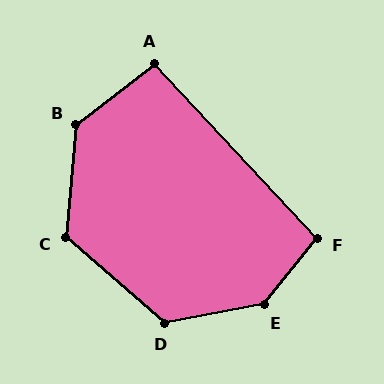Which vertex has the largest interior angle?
E, at approximately 139 degrees.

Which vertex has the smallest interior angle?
A, at approximately 95 degrees.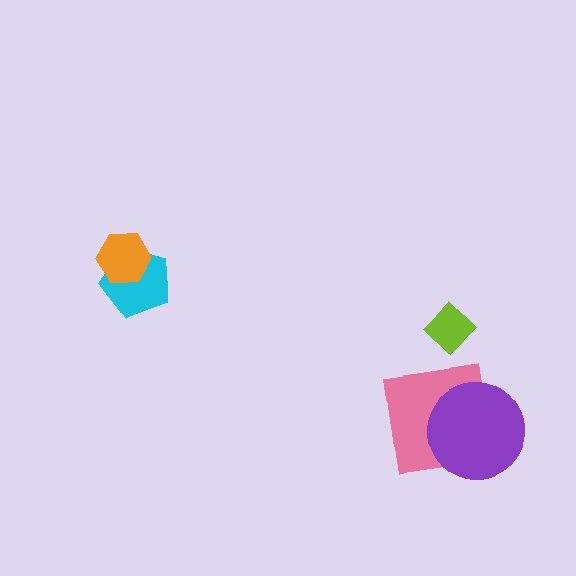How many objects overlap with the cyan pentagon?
1 object overlaps with the cyan pentagon.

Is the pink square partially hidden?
Yes, it is partially covered by another shape.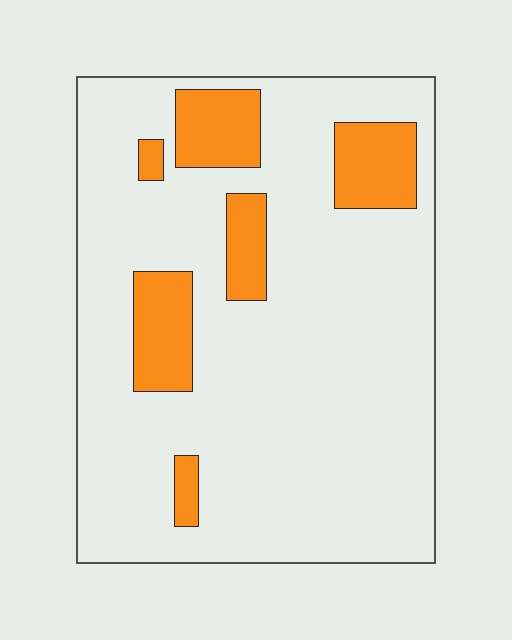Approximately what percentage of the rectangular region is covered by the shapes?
Approximately 15%.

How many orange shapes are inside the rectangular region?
6.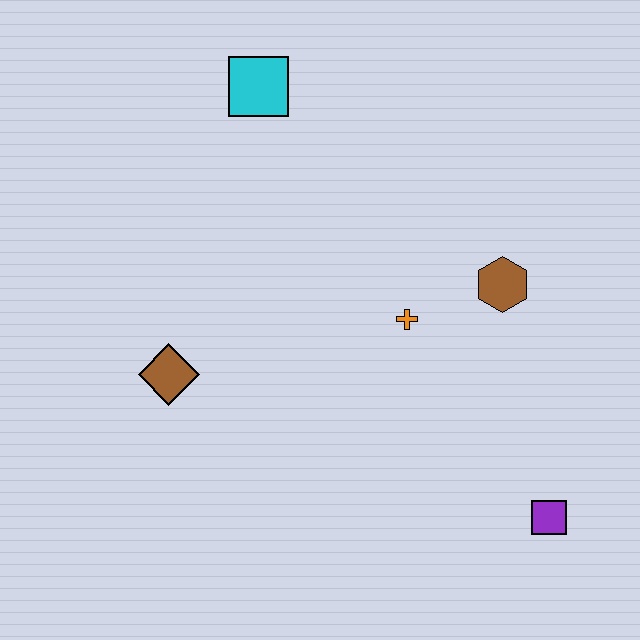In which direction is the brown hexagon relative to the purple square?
The brown hexagon is above the purple square.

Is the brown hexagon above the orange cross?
Yes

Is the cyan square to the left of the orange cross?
Yes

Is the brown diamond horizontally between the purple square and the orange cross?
No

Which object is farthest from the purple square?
The cyan square is farthest from the purple square.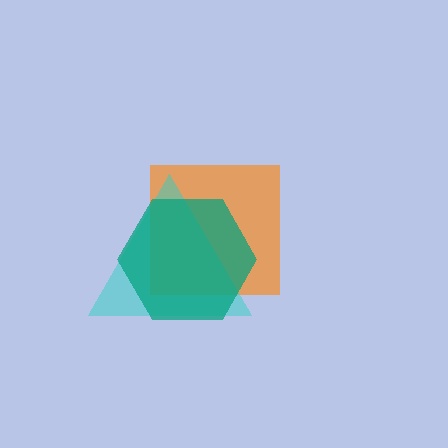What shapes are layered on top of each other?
The layered shapes are: an orange square, a cyan triangle, a teal hexagon.